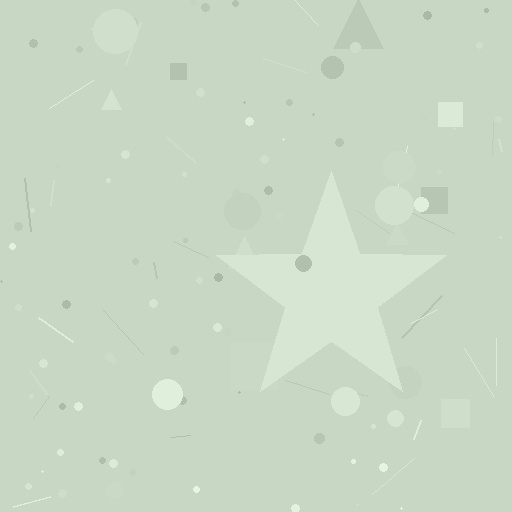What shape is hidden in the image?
A star is hidden in the image.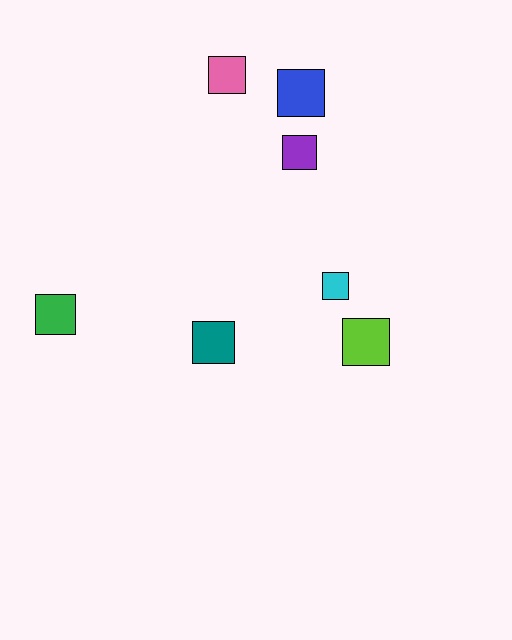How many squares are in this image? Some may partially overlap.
There are 7 squares.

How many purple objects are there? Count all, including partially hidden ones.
There is 1 purple object.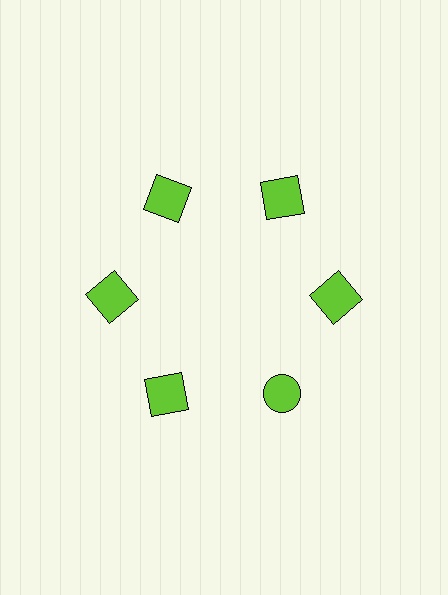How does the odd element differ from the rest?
It has a different shape: circle instead of square.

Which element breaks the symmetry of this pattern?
The lime circle at roughly the 5 o'clock position breaks the symmetry. All other shapes are lime squares.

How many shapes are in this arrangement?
There are 6 shapes arranged in a ring pattern.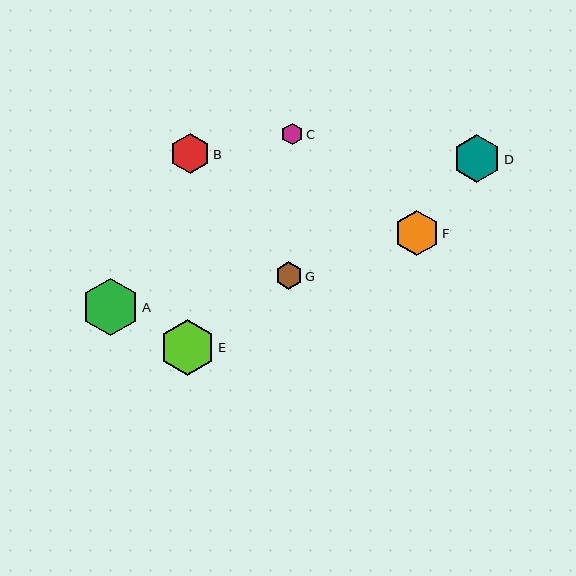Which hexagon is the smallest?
Hexagon C is the smallest with a size of approximately 21 pixels.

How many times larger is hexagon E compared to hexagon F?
Hexagon E is approximately 1.2 times the size of hexagon F.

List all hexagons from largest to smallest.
From largest to smallest: A, E, D, F, B, G, C.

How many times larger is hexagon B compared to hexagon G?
Hexagon B is approximately 1.5 times the size of hexagon G.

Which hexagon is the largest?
Hexagon A is the largest with a size of approximately 57 pixels.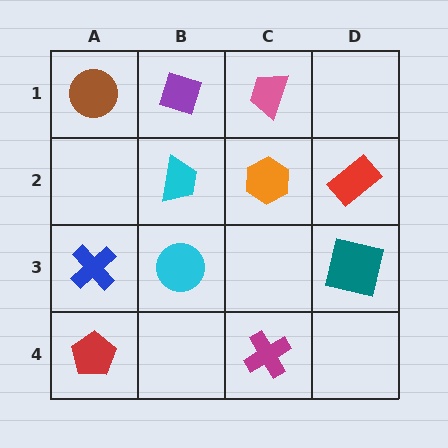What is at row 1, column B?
A purple diamond.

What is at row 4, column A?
A red pentagon.